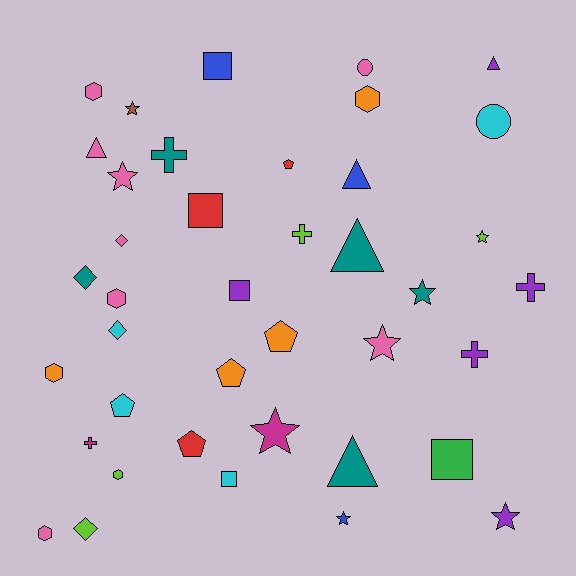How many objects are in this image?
There are 40 objects.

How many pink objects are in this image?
There are 8 pink objects.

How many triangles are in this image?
There are 5 triangles.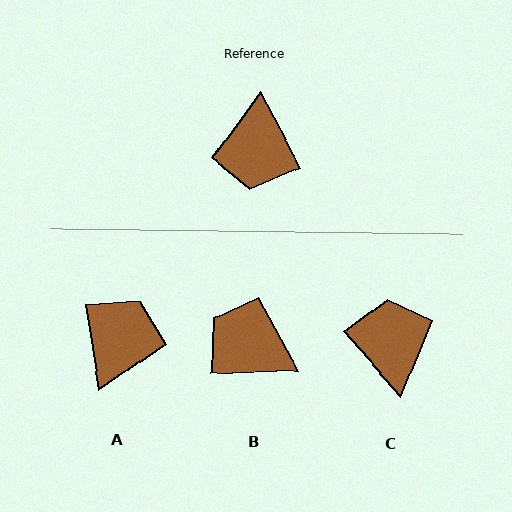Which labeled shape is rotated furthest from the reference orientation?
C, about 166 degrees away.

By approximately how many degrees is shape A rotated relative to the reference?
Approximately 161 degrees counter-clockwise.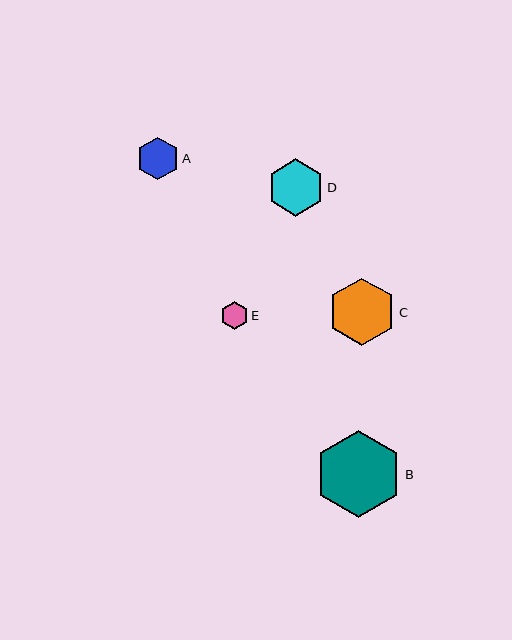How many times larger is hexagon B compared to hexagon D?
Hexagon B is approximately 1.5 times the size of hexagon D.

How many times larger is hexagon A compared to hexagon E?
Hexagon A is approximately 1.5 times the size of hexagon E.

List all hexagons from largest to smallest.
From largest to smallest: B, C, D, A, E.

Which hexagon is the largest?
Hexagon B is the largest with a size of approximately 88 pixels.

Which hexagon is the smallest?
Hexagon E is the smallest with a size of approximately 28 pixels.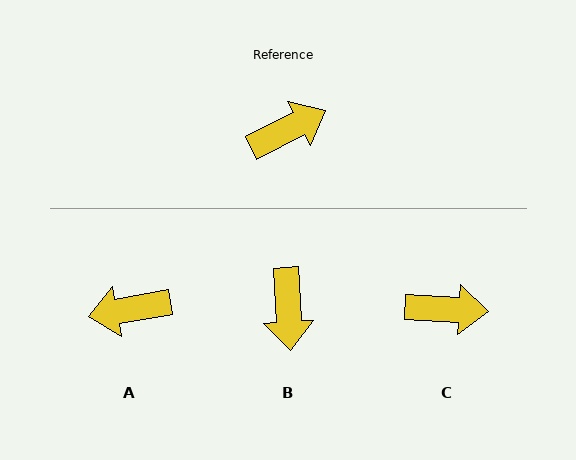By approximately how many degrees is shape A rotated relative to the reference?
Approximately 163 degrees counter-clockwise.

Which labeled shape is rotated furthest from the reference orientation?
A, about 163 degrees away.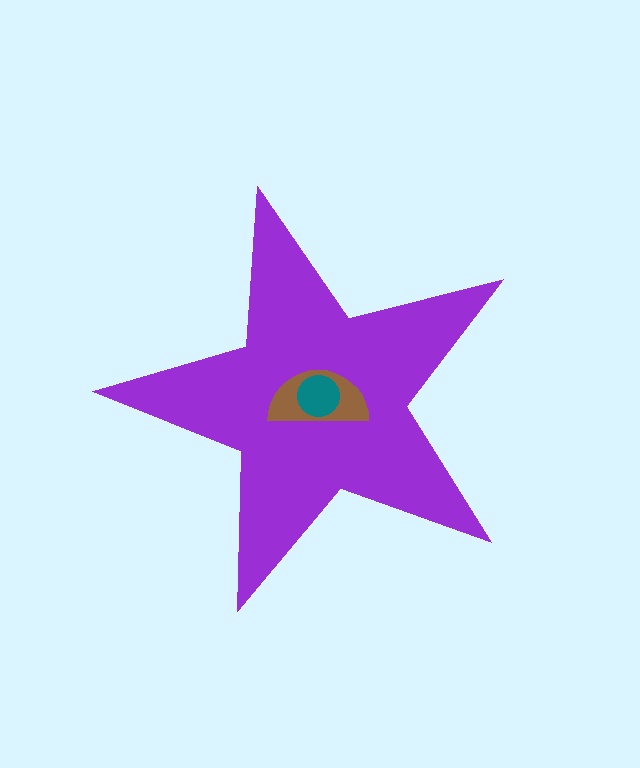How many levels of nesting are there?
3.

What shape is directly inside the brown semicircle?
The teal circle.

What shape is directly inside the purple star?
The brown semicircle.